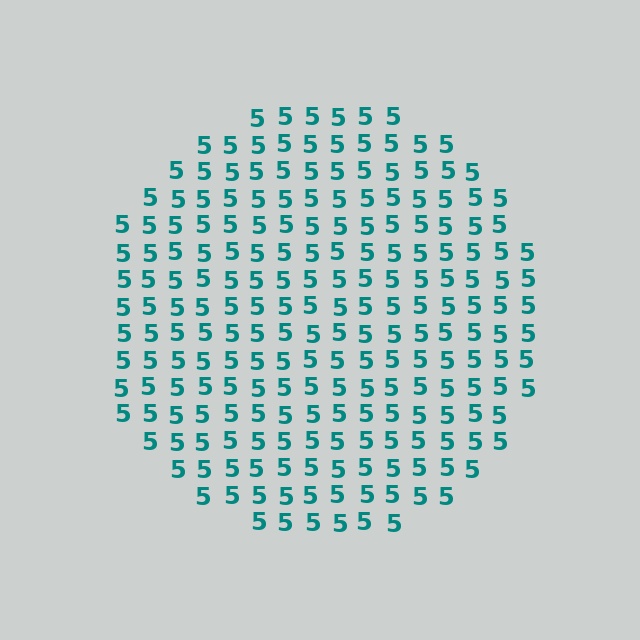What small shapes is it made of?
It is made of small digit 5's.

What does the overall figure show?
The overall figure shows a circle.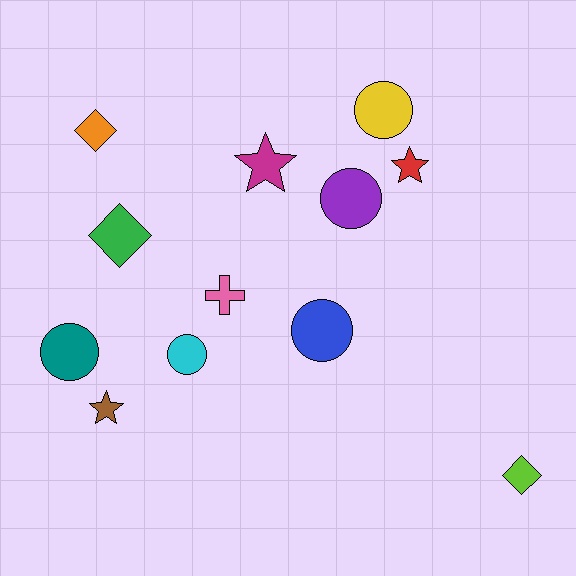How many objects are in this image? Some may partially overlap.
There are 12 objects.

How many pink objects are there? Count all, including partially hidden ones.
There is 1 pink object.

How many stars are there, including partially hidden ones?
There are 3 stars.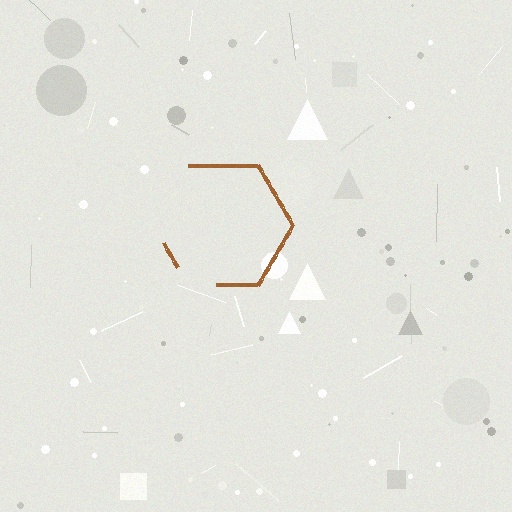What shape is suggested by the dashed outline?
The dashed outline suggests a hexagon.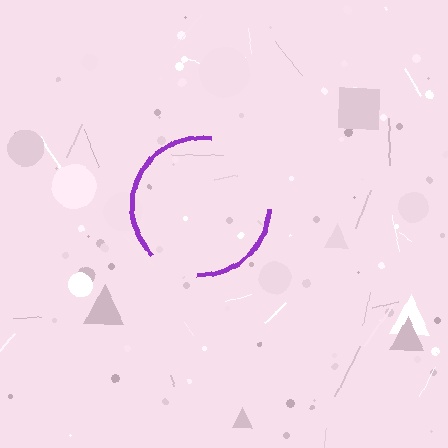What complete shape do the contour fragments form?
The contour fragments form a circle.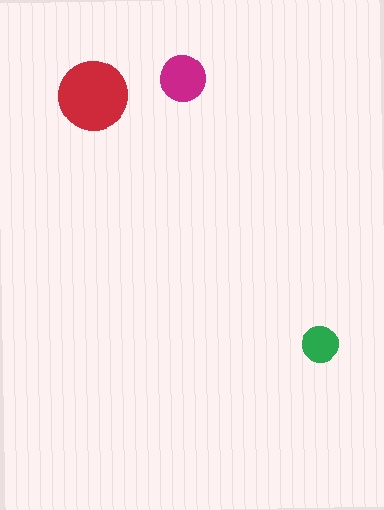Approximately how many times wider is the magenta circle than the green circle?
About 1.5 times wider.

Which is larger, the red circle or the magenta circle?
The red one.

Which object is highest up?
The magenta circle is topmost.